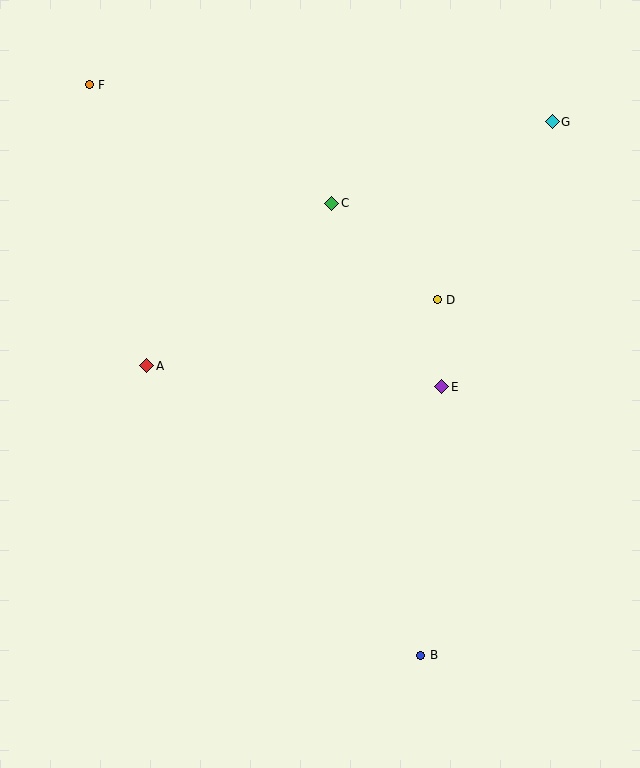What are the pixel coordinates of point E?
Point E is at (442, 387).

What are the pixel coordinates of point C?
Point C is at (332, 203).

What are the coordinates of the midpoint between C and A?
The midpoint between C and A is at (239, 285).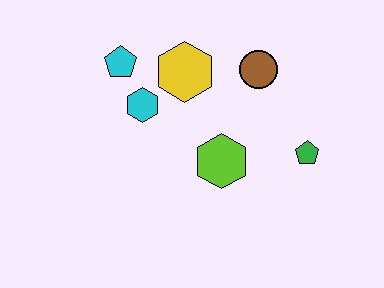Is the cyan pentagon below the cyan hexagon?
No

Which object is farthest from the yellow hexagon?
The green pentagon is farthest from the yellow hexagon.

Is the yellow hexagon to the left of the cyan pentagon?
No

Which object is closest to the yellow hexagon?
The cyan hexagon is closest to the yellow hexagon.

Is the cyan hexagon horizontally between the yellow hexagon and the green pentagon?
No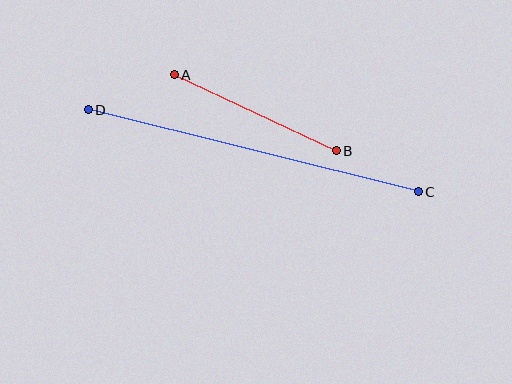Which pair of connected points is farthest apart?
Points C and D are farthest apart.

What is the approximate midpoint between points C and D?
The midpoint is at approximately (253, 151) pixels.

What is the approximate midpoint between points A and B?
The midpoint is at approximately (255, 113) pixels.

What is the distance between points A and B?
The distance is approximately 179 pixels.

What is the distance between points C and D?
The distance is approximately 340 pixels.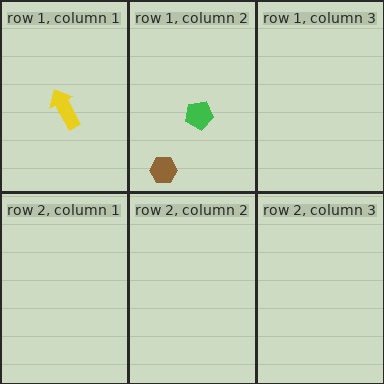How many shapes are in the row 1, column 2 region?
2.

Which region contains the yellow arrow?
The row 1, column 1 region.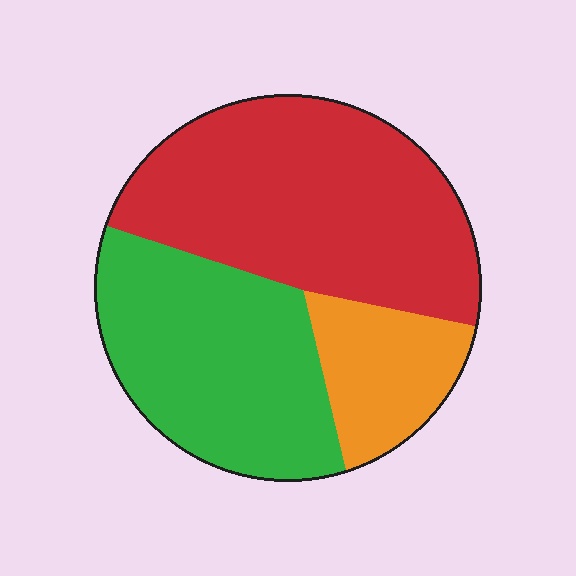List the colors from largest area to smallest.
From largest to smallest: red, green, orange.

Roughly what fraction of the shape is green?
Green takes up about three eighths (3/8) of the shape.